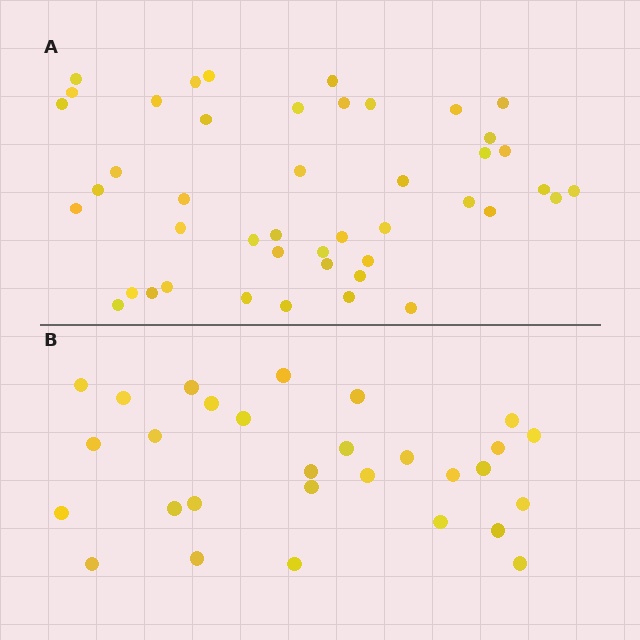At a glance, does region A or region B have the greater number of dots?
Region A (the top region) has more dots.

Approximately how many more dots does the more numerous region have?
Region A has approximately 15 more dots than region B.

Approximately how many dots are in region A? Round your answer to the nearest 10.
About 40 dots. (The exact count is 45, which rounds to 40.)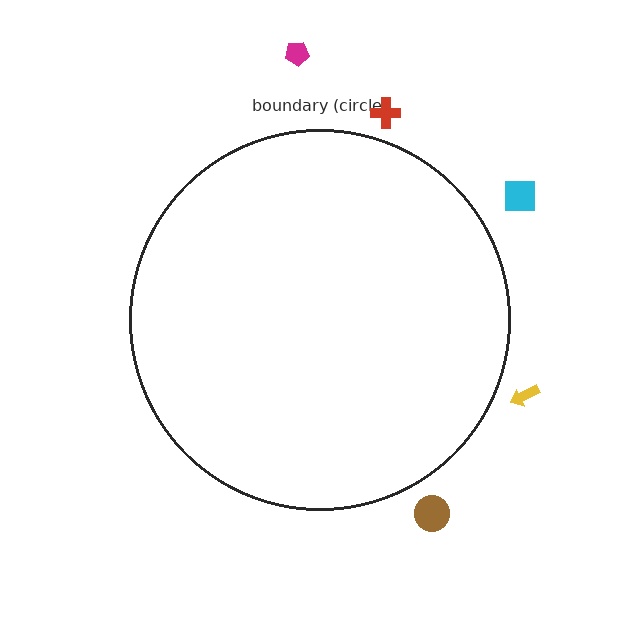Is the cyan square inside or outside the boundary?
Outside.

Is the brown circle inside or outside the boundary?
Outside.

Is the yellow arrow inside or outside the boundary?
Outside.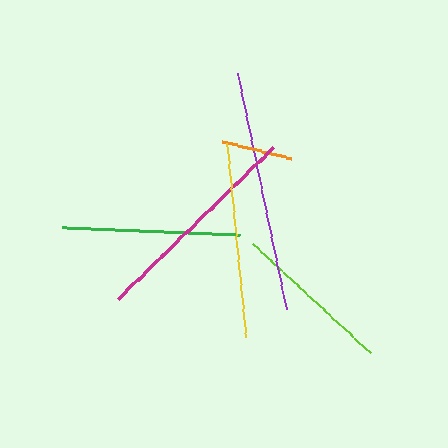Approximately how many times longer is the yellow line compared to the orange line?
The yellow line is approximately 2.8 times the length of the orange line.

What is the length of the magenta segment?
The magenta segment is approximately 217 pixels long.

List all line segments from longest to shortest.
From longest to shortest: purple, magenta, yellow, green, lime, orange.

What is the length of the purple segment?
The purple segment is approximately 240 pixels long.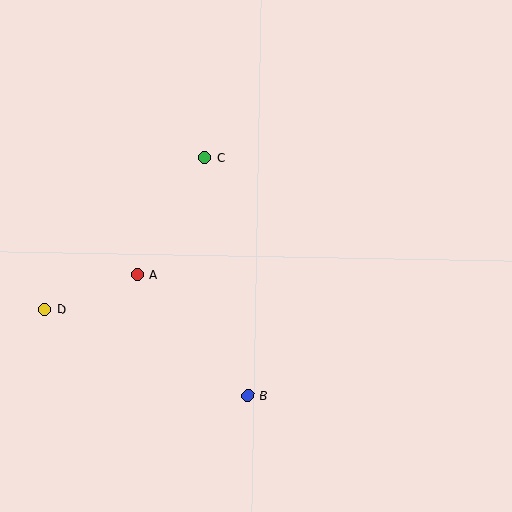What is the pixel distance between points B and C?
The distance between B and C is 241 pixels.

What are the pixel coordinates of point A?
Point A is at (137, 275).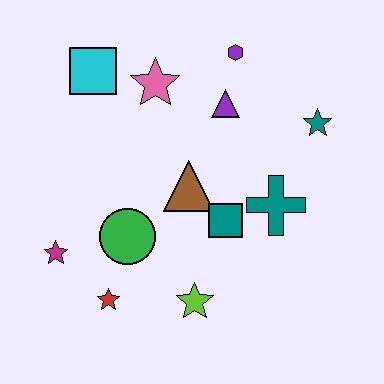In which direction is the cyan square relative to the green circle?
The cyan square is above the green circle.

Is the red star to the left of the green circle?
Yes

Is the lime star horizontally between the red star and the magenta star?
No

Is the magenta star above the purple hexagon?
No